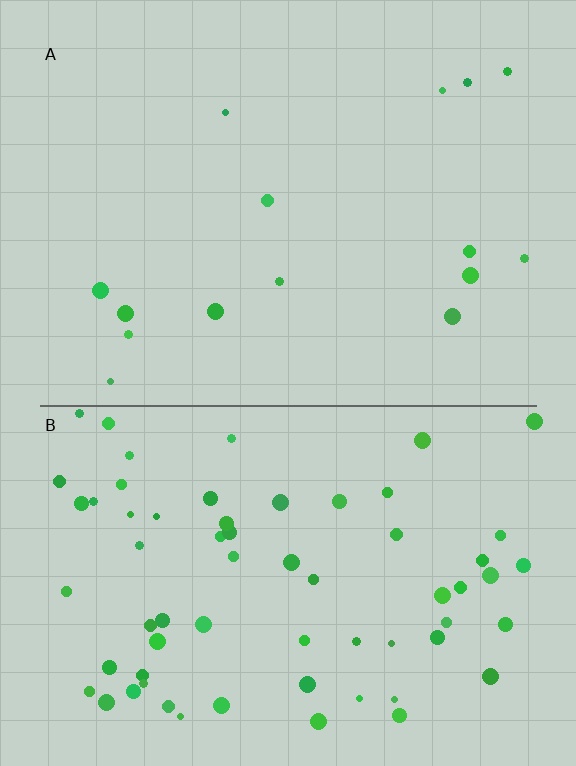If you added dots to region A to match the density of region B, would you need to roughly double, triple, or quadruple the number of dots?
Approximately quadruple.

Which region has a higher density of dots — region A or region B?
B (the bottom).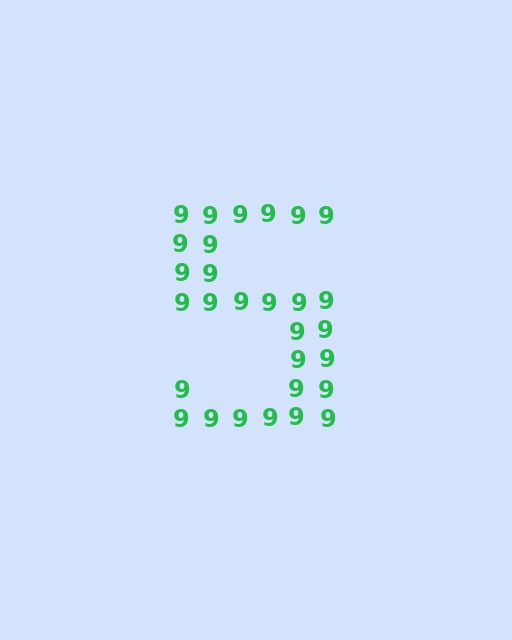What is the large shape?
The large shape is the digit 5.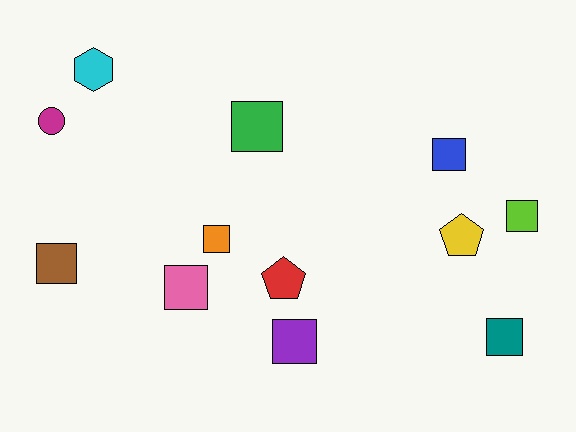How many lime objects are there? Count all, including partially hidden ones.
There is 1 lime object.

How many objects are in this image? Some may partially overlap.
There are 12 objects.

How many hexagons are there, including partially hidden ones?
There is 1 hexagon.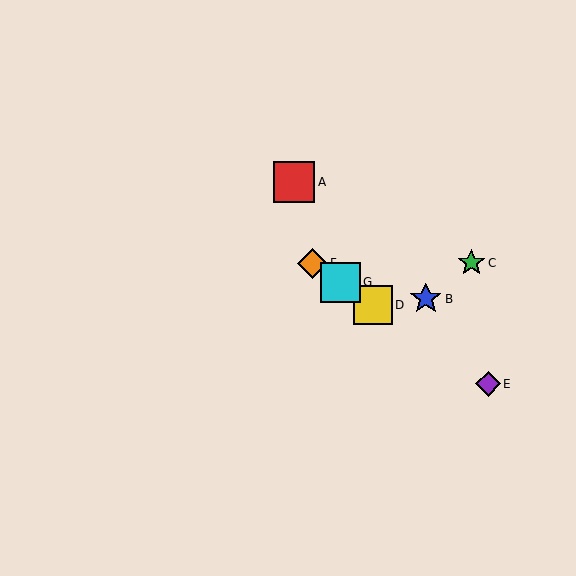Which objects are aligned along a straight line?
Objects D, E, F, G are aligned along a straight line.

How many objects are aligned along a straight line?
4 objects (D, E, F, G) are aligned along a straight line.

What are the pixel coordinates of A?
Object A is at (294, 182).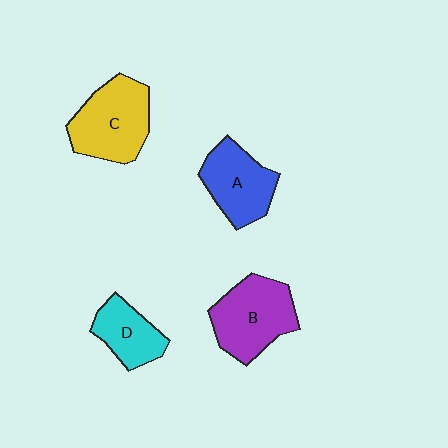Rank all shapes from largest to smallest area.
From largest to smallest: C (yellow), B (purple), A (blue), D (cyan).